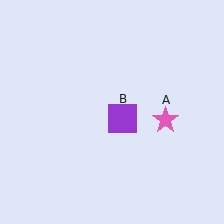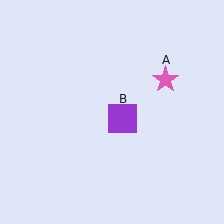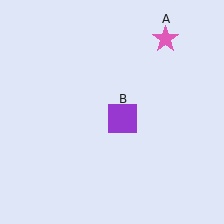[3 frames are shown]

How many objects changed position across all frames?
1 object changed position: pink star (object A).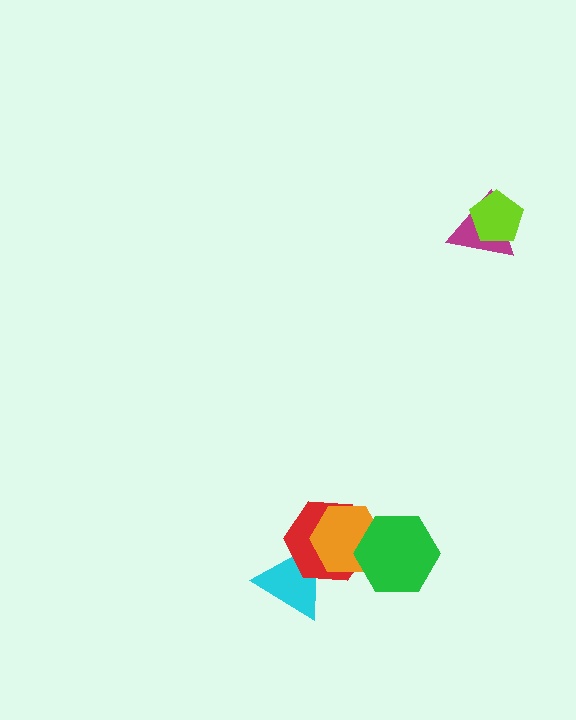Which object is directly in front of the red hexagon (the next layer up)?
The orange hexagon is directly in front of the red hexagon.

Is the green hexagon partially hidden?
No, no other shape covers it.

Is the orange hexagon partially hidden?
Yes, it is partially covered by another shape.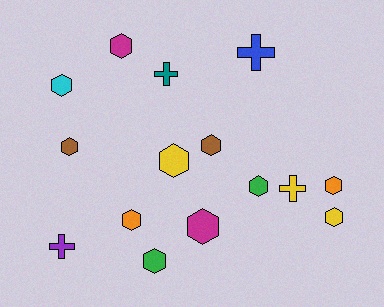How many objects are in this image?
There are 15 objects.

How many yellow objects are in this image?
There are 3 yellow objects.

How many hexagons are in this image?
There are 11 hexagons.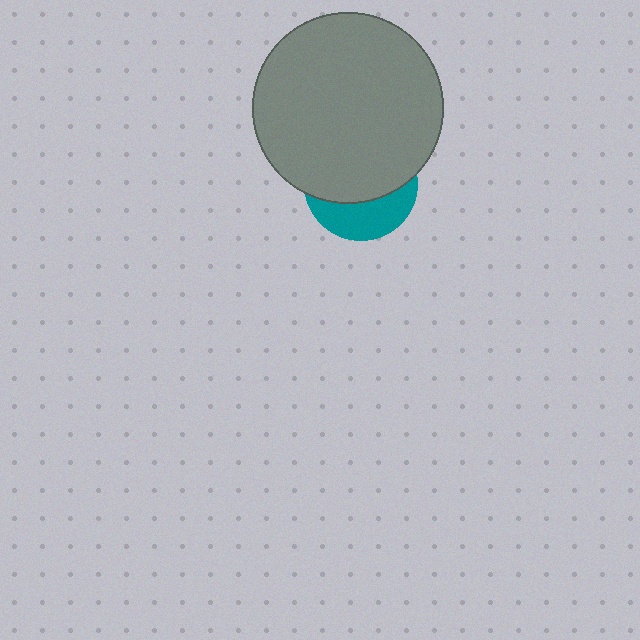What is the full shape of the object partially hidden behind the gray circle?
The partially hidden object is a teal circle.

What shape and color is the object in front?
The object in front is a gray circle.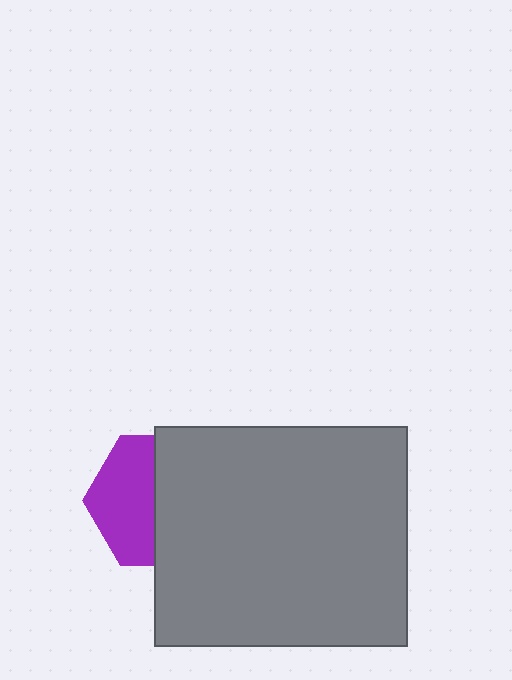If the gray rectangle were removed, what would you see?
You would see the complete purple hexagon.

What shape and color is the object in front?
The object in front is a gray rectangle.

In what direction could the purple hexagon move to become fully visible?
The purple hexagon could move left. That would shift it out from behind the gray rectangle entirely.